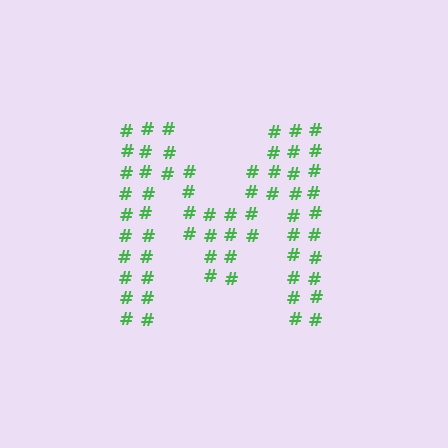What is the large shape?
The large shape is the letter M.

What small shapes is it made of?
It is made of small hash symbols.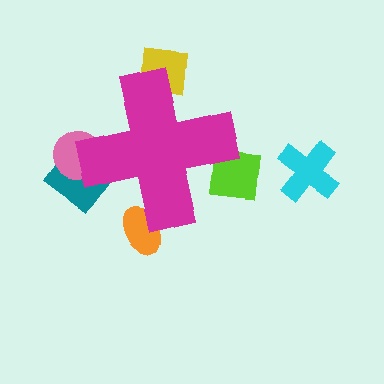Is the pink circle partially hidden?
Yes, the pink circle is partially hidden behind the magenta cross.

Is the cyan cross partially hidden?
No, the cyan cross is fully visible.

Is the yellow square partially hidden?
Yes, the yellow square is partially hidden behind the magenta cross.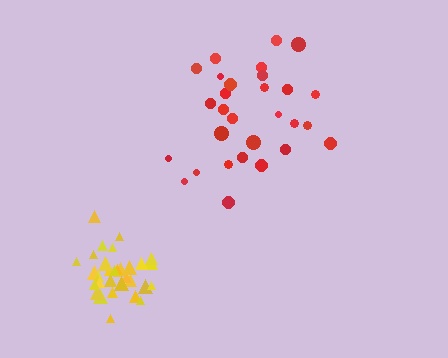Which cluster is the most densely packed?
Yellow.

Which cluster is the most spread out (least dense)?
Red.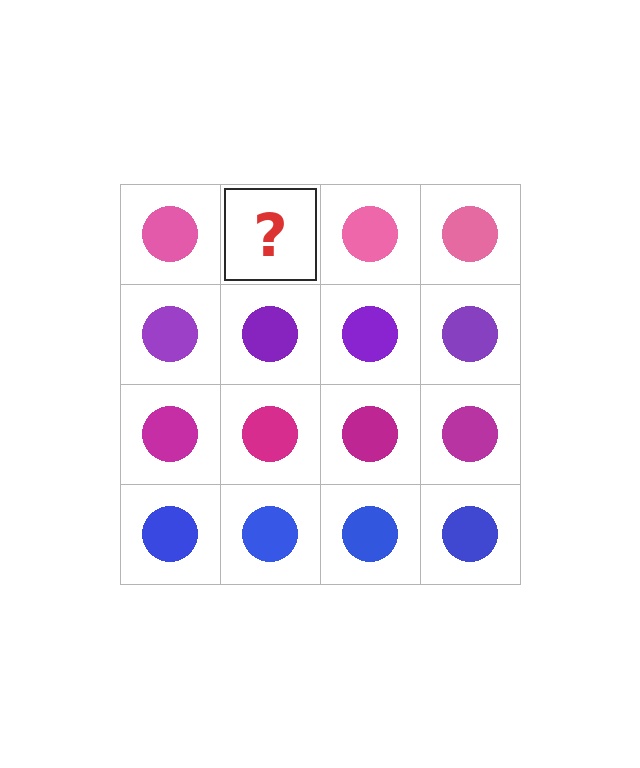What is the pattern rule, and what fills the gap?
The rule is that each row has a consistent color. The gap should be filled with a pink circle.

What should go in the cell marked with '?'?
The missing cell should contain a pink circle.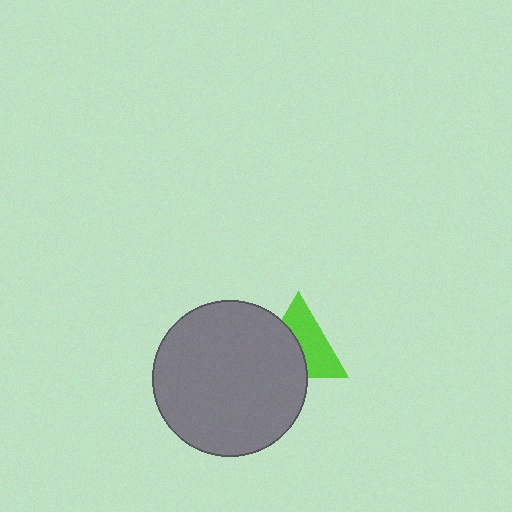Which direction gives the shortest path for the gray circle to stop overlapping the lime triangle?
Moving left gives the shortest separation.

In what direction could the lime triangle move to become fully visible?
The lime triangle could move right. That would shift it out from behind the gray circle entirely.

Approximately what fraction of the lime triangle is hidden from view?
Roughly 46% of the lime triangle is hidden behind the gray circle.